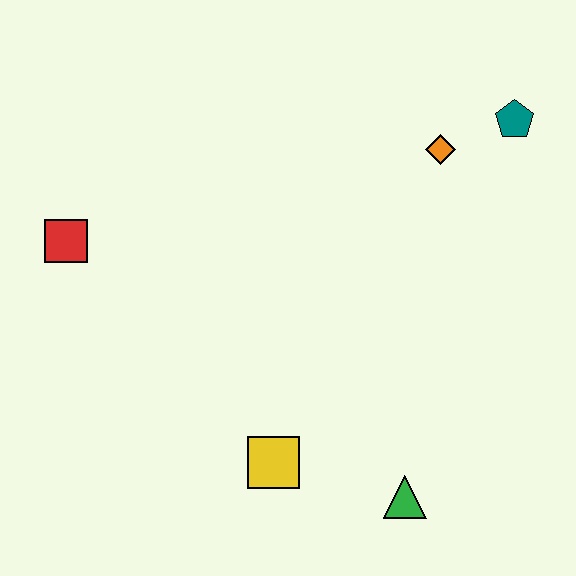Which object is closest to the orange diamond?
The teal pentagon is closest to the orange diamond.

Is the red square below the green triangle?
No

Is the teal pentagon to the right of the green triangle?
Yes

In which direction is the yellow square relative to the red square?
The yellow square is below the red square.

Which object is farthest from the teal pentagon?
The red square is farthest from the teal pentagon.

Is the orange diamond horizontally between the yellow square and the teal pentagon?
Yes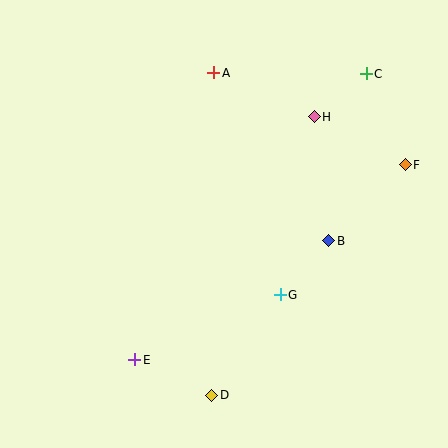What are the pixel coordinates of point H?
Point H is at (314, 117).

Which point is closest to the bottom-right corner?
Point G is closest to the bottom-right corner.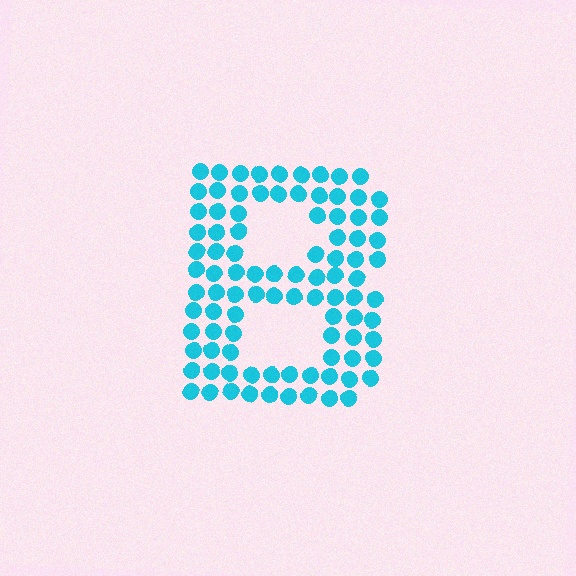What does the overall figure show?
The overall figure shows the letter B.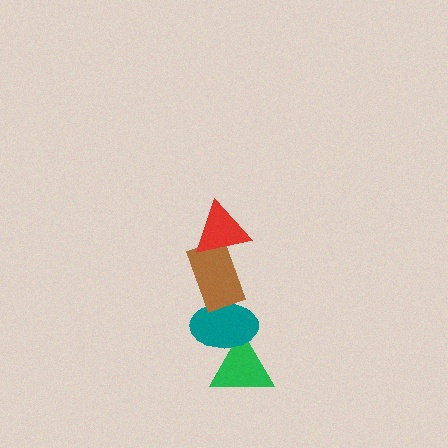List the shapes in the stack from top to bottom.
From top to bottom: the red triangle, the brown rectangle, the teal ellipse, the green triangle.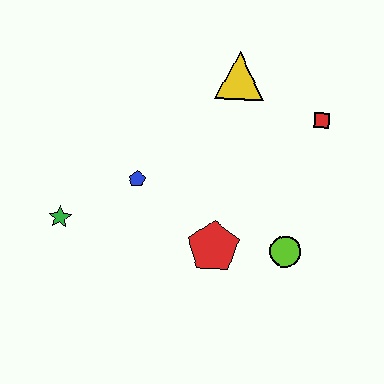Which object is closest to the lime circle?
The red pentagon is closest to the lime circle.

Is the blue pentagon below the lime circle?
No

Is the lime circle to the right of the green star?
Yes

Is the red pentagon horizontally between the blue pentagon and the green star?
No